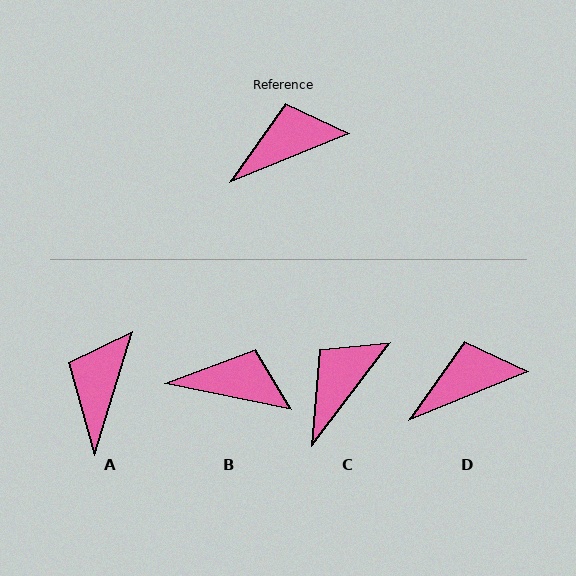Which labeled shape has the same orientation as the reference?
D.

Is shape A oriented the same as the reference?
No, it is off by about 51 degrees.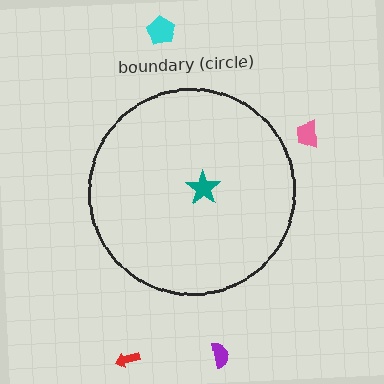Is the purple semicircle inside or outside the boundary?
Outside.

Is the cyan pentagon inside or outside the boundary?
Outside.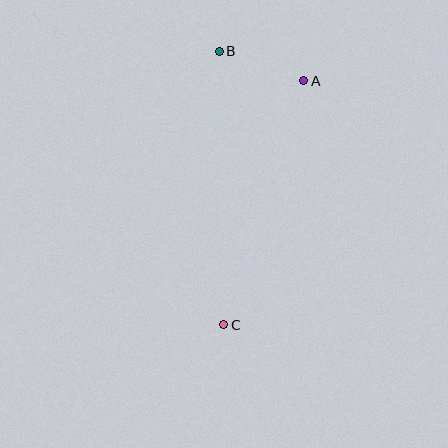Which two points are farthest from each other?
Points B and C are farthest from each other.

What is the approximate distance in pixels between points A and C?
The distance between A and C is approximately 256 pixels.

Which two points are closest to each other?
Points A and B are closest to each other.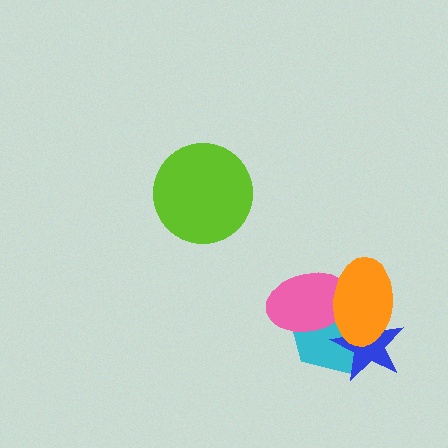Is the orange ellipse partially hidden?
No, no other shape covers it.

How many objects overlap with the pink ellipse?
3 objects overlap with the pink ellipse.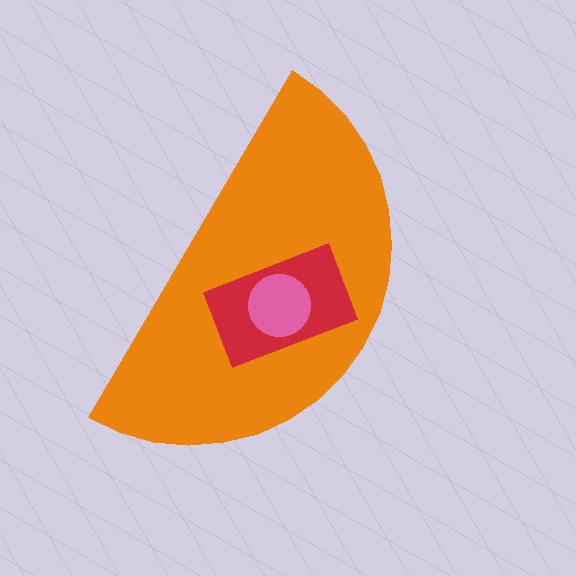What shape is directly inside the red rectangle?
The pink circle.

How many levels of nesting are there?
3.